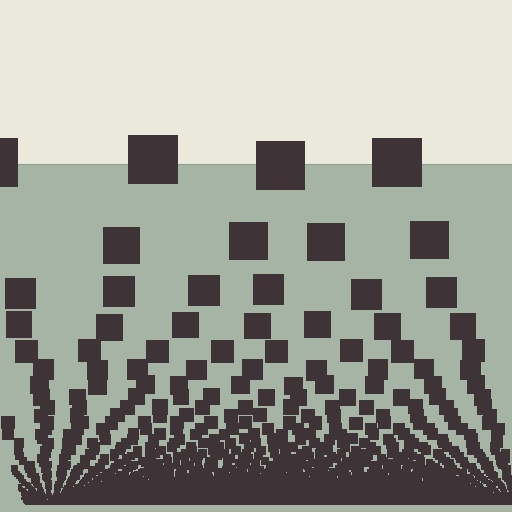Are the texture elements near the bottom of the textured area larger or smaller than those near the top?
Smaller. The gradient is inverted — elements near the bottom are smaller and denser.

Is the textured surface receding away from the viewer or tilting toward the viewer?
The surface appears to tilt toward the viewer. Texture elements get larger and sparser toward the top.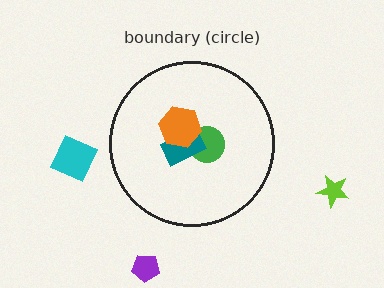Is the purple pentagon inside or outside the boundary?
Outside.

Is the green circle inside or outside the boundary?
Inside.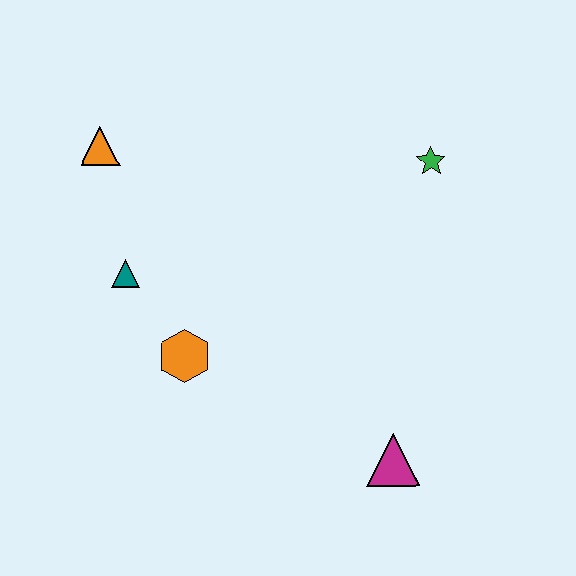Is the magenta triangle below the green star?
Yes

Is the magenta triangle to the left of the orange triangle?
No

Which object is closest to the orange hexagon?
The teal triangle is closest to the orange hexagon.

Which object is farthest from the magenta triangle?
The orange triangle is farthest from the magenta triangle.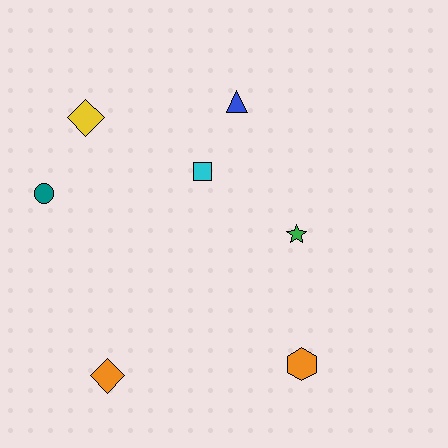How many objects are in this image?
There are 7 objects.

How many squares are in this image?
There is 1 square.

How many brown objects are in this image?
There are no brown objects.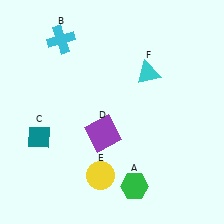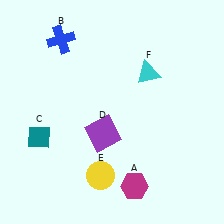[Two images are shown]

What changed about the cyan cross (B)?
In Image 1, B is cyan. In Image 2, it changed to blue.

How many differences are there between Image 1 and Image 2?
There are 2 differences between the two images.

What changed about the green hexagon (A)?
In Image 1, A is green. In Image 2, it changed to magenta.